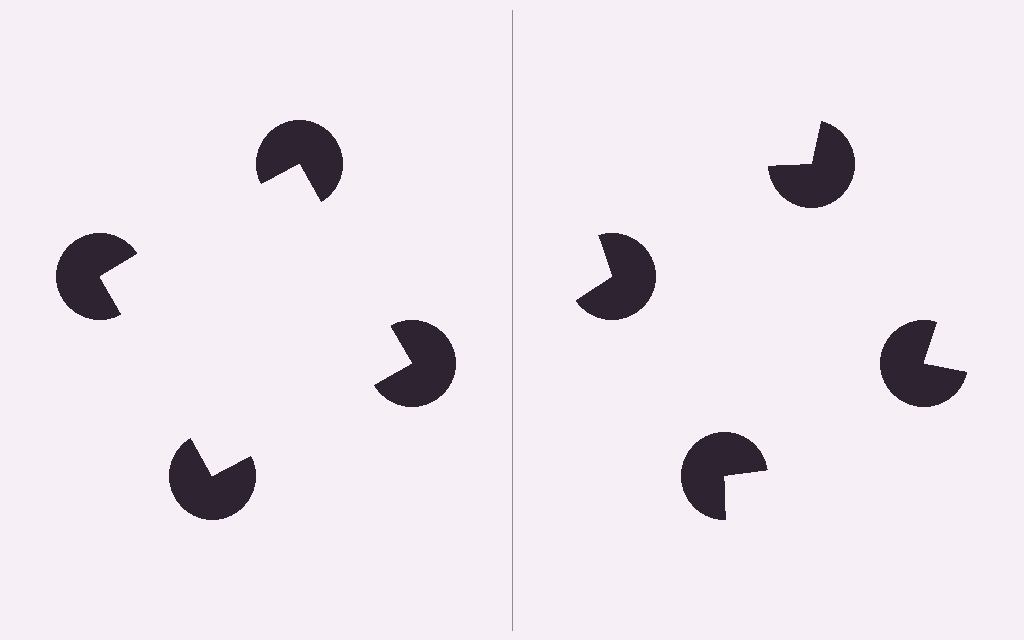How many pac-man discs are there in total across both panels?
8 — 4 on each side.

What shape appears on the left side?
An illusory square.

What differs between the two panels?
The pac-man discs are positioned identically on both sides; only the wedge orientations differ. On the left they align to a square; on the right they are misaligned.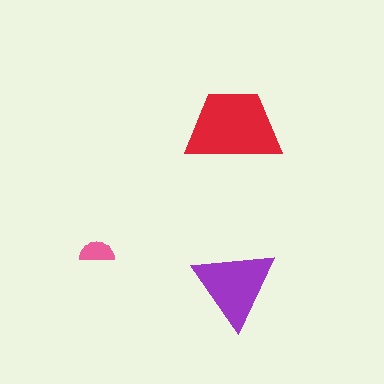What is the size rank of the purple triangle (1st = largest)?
2nd.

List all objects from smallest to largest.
The pink semicircle, the purple triangle, the red trapezoid.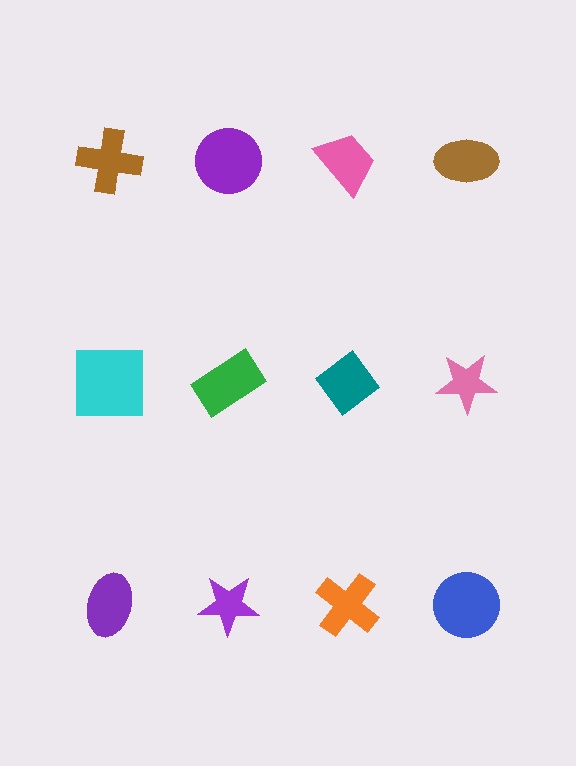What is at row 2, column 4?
A pink star.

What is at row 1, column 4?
A brown ellipse.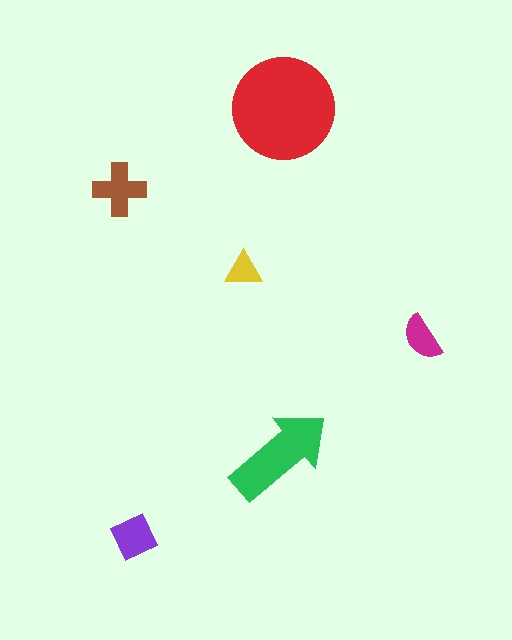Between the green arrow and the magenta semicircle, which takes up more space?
The green arrow.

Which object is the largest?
The red circle.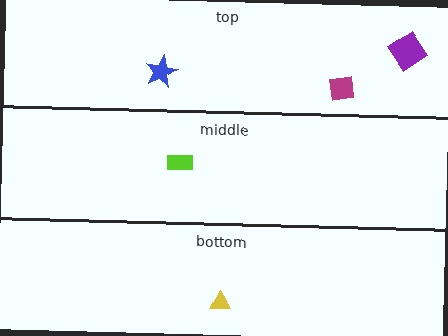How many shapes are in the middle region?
1.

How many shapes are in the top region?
3.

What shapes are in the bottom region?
The yellow triangle.